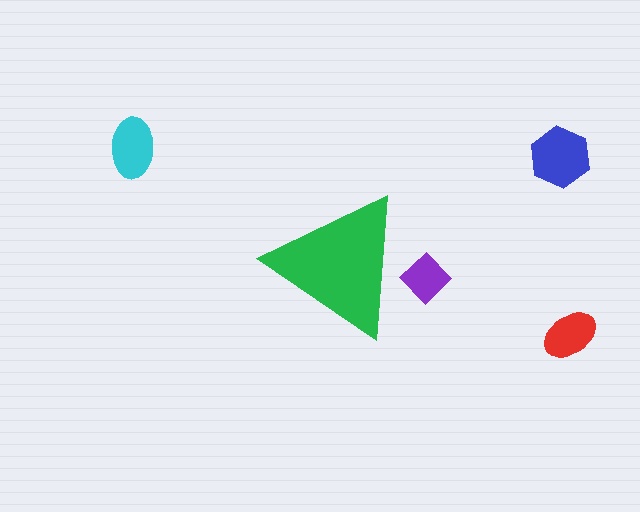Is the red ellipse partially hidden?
No, the red ellipse is fully visible.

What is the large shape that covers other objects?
A green triangle.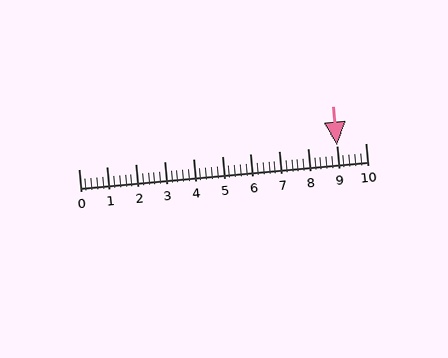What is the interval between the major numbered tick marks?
The major tick marks are spaced 1 units apart.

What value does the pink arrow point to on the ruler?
The pink arrow points to approximately 9.0.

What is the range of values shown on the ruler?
The ruler shows values from 0 to 10.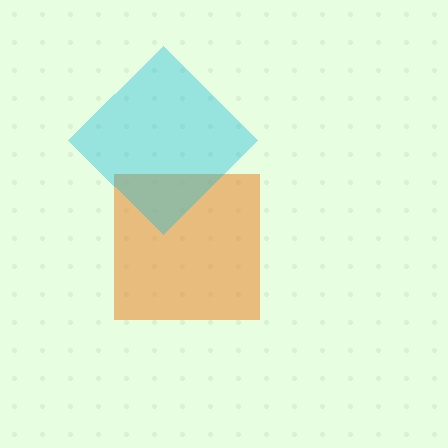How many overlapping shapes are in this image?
There are 2 overlapping shapes in the image.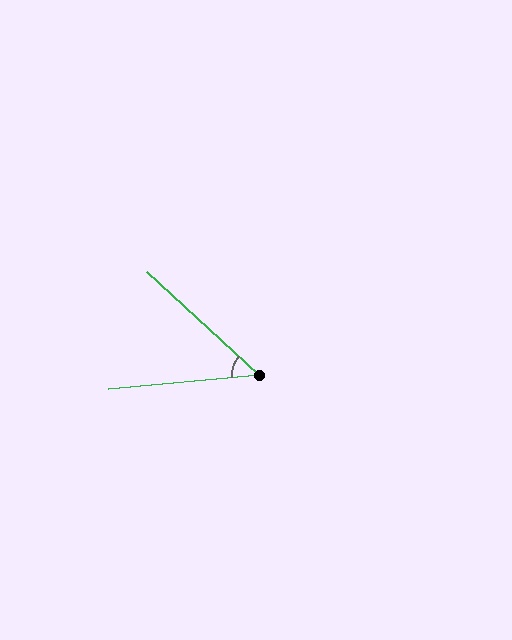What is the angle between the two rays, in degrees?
Approximately 48 degrees.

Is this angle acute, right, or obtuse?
It is acute.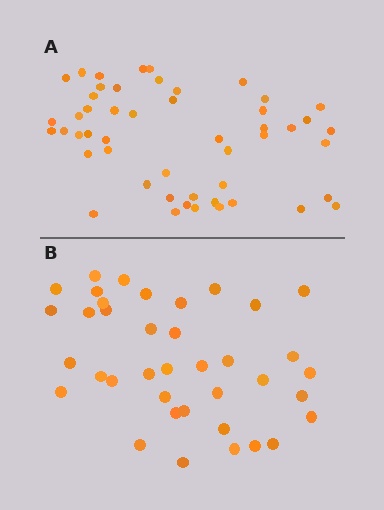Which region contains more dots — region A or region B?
Region A (the top region) has more dots.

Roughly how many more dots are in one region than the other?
Region A has roughly 12 or so more dots than region B.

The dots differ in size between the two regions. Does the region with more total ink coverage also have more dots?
No. Region B has more total ink coverage because its dots are larger, but region A actually contains more individual dots. Total area can be misleading — the number of items is what matters here.